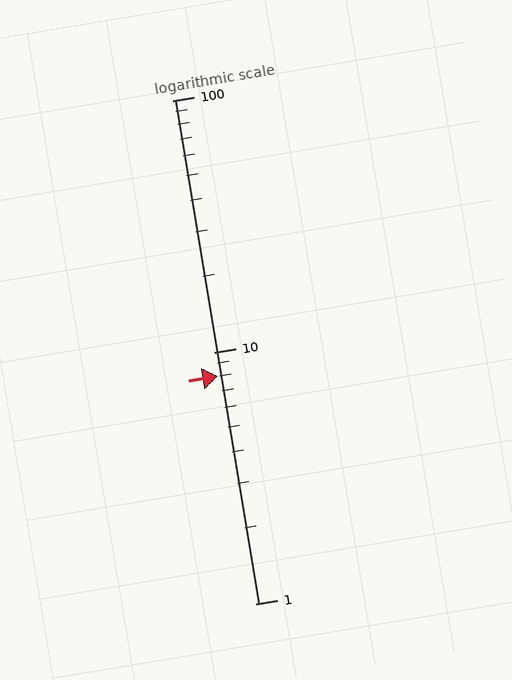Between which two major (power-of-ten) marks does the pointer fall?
The pointer is between 1 and 10.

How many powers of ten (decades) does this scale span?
The scale spans 2 decades, from 1 to 100.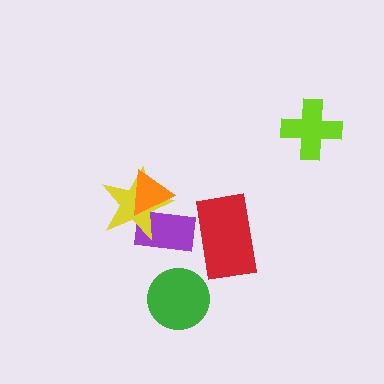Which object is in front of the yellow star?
The orange triangle is in front of the yellow star.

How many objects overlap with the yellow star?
2 objects overlap with the yellow star.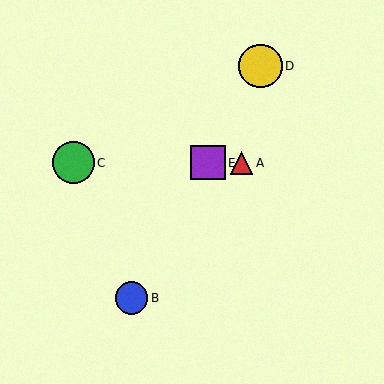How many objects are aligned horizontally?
3 objects (A, C, E) are aligned horizontally.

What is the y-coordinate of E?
Object E is at y≈163.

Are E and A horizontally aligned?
Yes, both are at y≈163.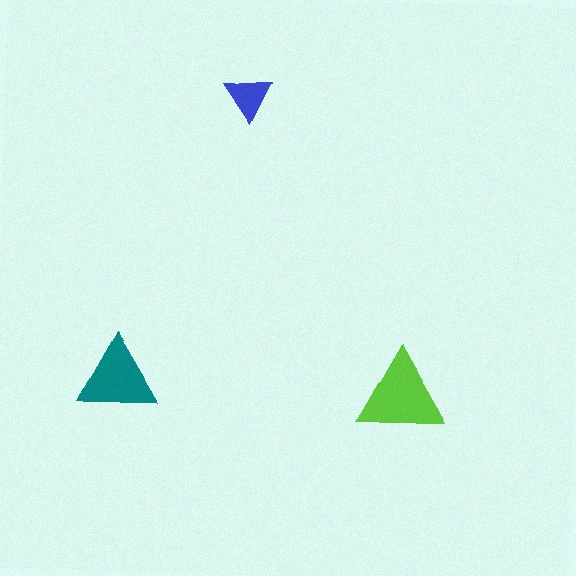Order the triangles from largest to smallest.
the lime one, the teal one, the blue one.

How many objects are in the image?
There are 3 objects in the image.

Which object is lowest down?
The lime triangle is bottommost.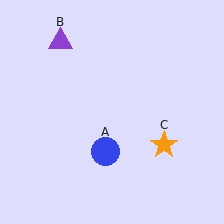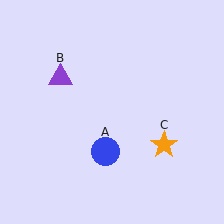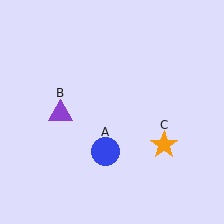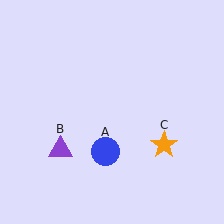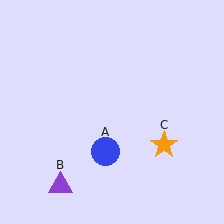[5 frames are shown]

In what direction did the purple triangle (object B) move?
The purple triangle (object B) moved down.